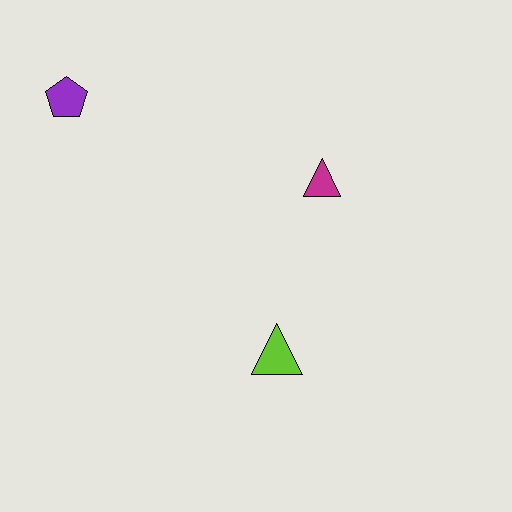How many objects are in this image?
There are 3 objects.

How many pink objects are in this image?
There are no pink objects.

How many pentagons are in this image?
There is 1 pentagon.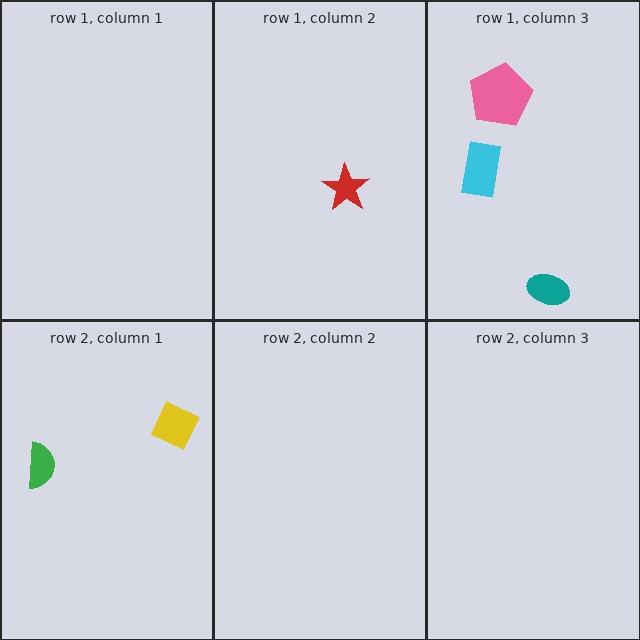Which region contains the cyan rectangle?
The row 1, column 3 region.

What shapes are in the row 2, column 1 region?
The green semicircle, the yellow diamond.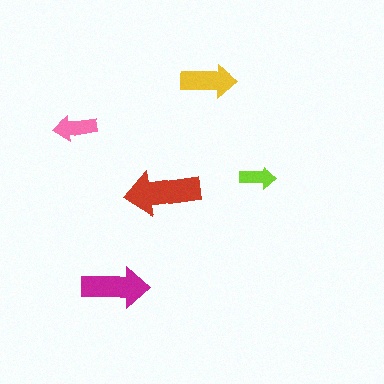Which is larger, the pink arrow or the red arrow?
The red one.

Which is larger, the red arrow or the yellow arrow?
The red one.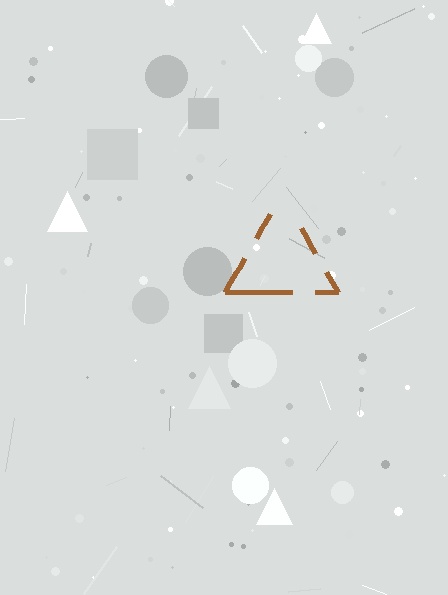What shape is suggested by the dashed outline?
The dashed outline suggests a triangle.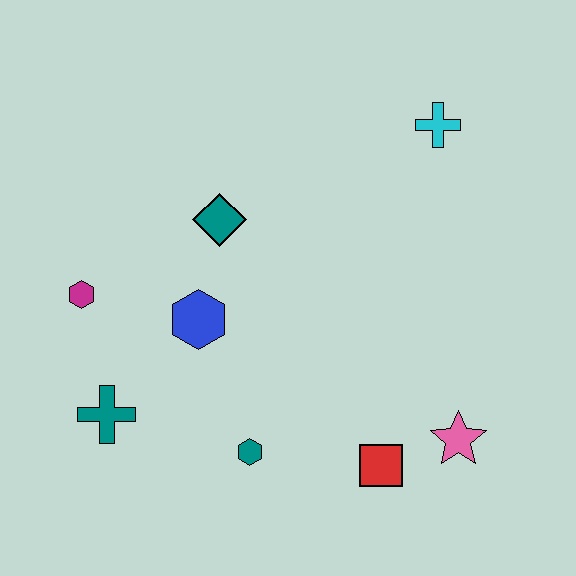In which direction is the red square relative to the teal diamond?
The red square is below the teal diamond.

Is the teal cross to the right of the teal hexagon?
No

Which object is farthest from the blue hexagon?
The cyan cross is farthest from the blue hexagon.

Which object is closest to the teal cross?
The magenta hexagon is closest to the teal cross.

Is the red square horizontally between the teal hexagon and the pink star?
Yes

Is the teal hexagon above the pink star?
No